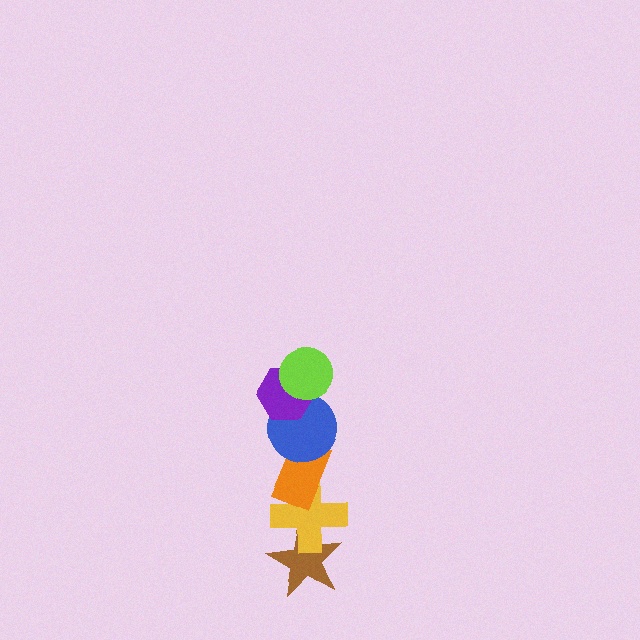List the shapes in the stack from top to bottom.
From top to bottom: the lime circle, the purple hexagon, the blue circle, the orange rectangle, the yellow cross, the brown star.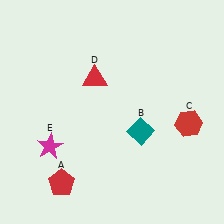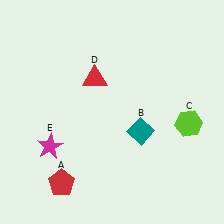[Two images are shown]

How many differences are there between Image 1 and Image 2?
There is 1 difference between the two images.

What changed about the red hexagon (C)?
In Image 1, C is red. In Image 2, it changed to lime.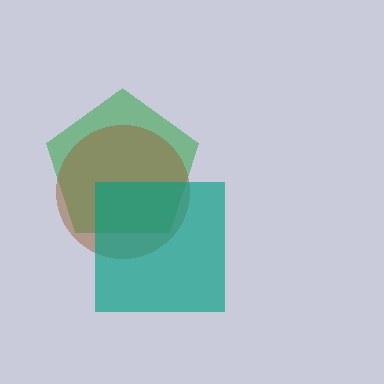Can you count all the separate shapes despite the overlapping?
Yes, there are 3 separate shapes.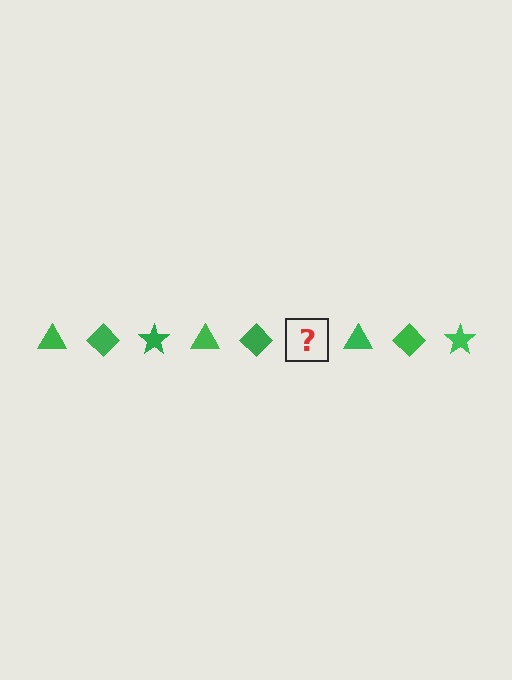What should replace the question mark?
The question mark should be replaced with a green star.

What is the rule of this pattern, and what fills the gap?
The rule is that the pattern cycles through triangle, diamond, star shapes in green. The gap should be filled with a green star.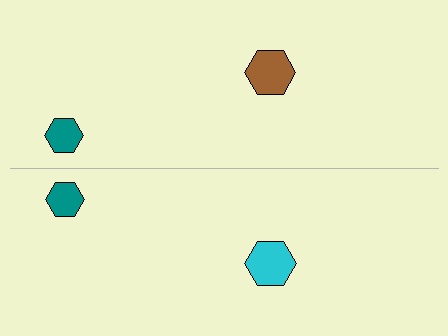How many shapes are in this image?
There are 4 shapes in this image.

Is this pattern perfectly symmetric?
No, the pattern is not perfectly symmetric. The cyan hexagon on the bottom side breaks the symmetry — its mirror counterpart is brown.